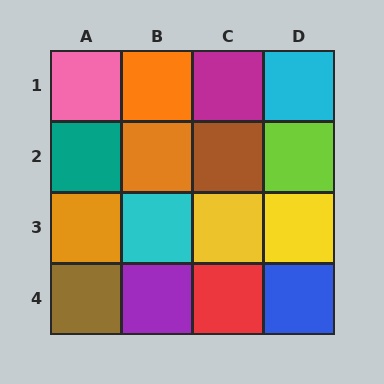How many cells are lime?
1 cell is lime.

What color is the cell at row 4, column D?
Blue.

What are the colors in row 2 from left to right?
Teal, orange, brown, lime.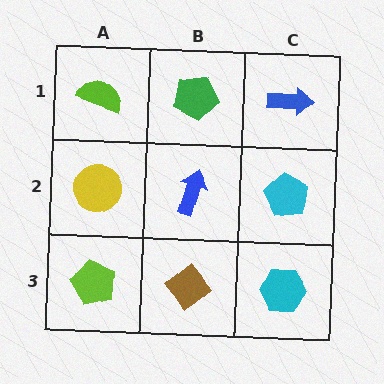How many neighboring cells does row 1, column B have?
3.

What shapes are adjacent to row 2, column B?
A green pentagon (row 1, column B), a brown diamond (row 3, column B), a yellow circle (row 2, column A), a cyan pentagon (row 2, column C).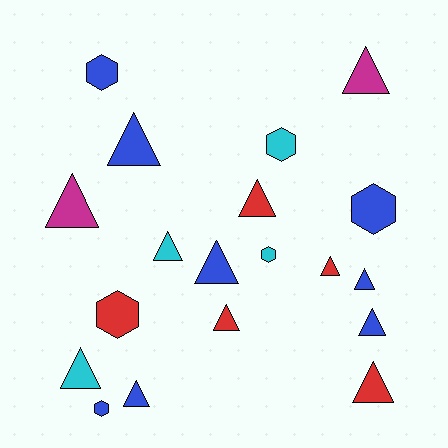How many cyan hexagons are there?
There are 2 cyan hexagons.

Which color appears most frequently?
Blue, with 8 objects.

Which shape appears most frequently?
Triangle, with 13 objects.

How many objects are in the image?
There are 19 objects.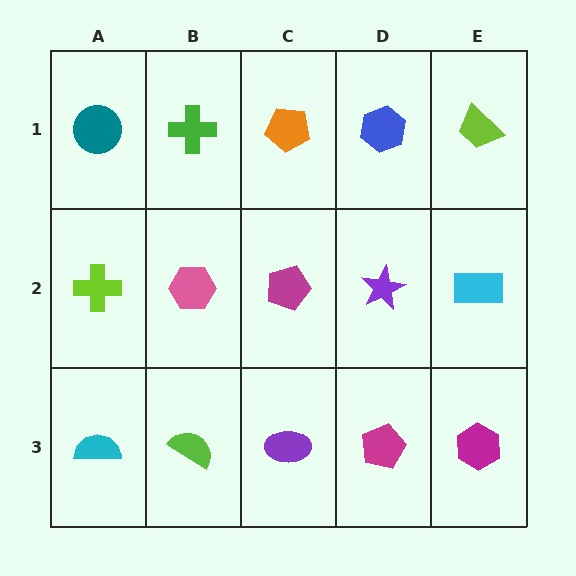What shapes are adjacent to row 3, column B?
A pink hexagon (row 2, column B), a cyan semicircle (row 3, column A), a purple ellipse (row 3, column C).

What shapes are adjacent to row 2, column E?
A lime trapezoid (row 1, column E), a magenta hexagon (row 3, column E), a purple star (row 2, column D).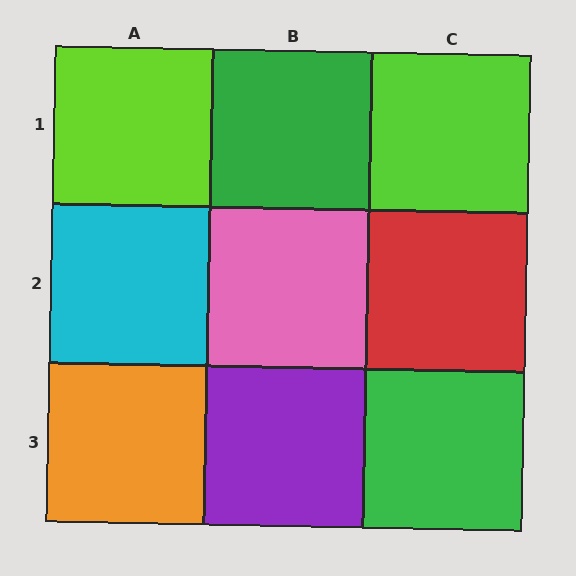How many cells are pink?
1 cell is pink.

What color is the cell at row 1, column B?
Green.